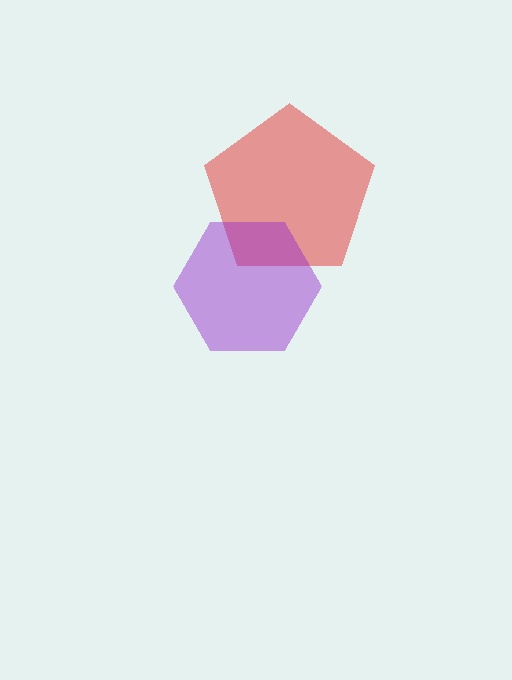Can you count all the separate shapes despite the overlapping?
Yes, there are 2 separate shapes.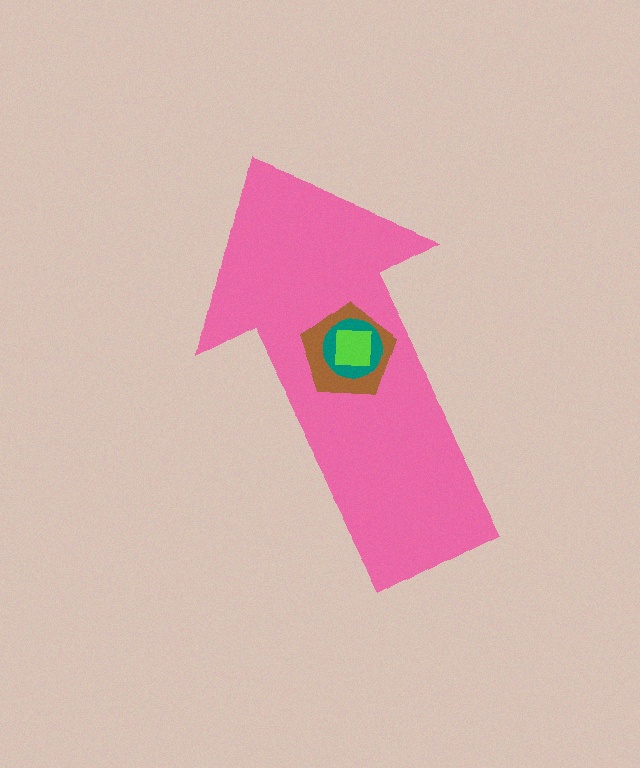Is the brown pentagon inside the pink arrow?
Yes.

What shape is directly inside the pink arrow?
The brown pentagon.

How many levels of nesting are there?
4.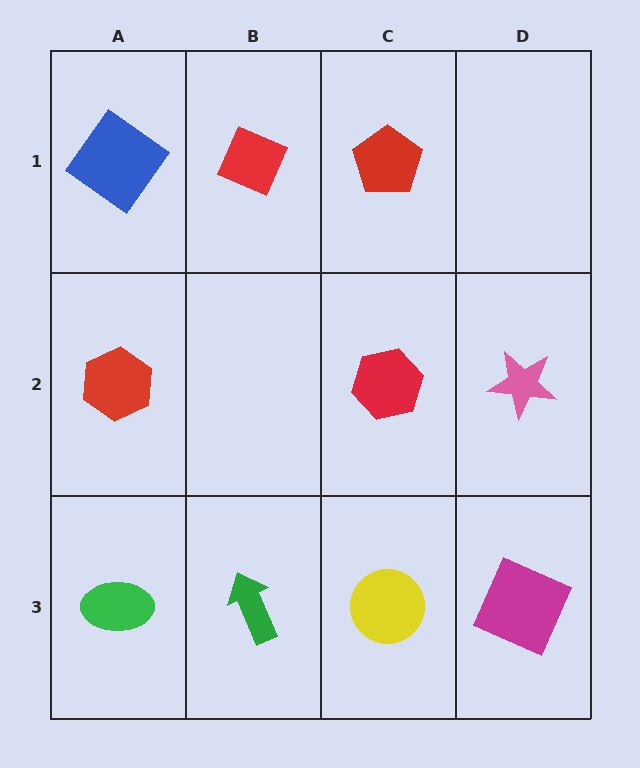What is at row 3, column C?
A yellow circle.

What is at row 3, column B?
A green arrow.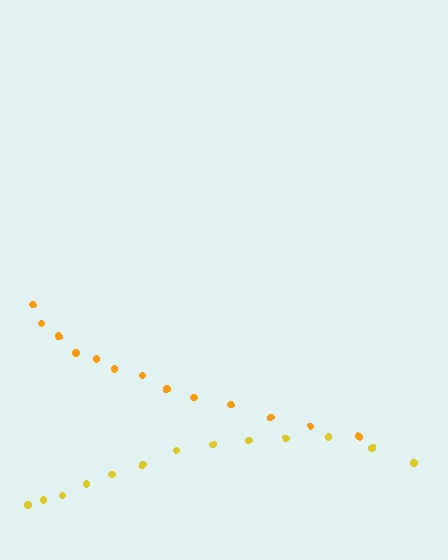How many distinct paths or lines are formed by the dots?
There are 2 distinct paths.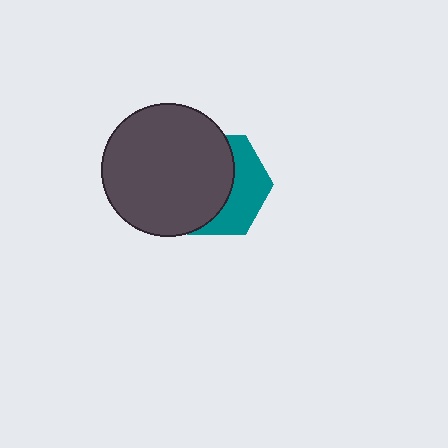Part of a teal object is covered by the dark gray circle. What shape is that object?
It is a hexagon.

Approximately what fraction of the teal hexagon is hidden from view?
Roughly 60% of the teal hexagon is hidden behind the dark gray circle.